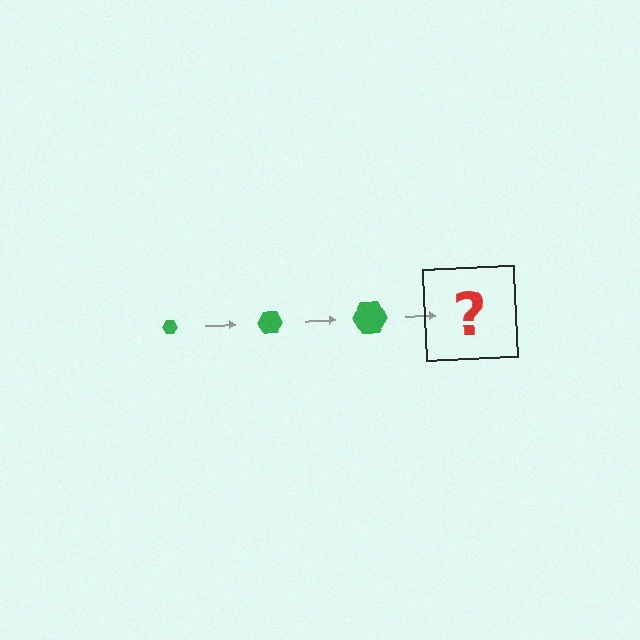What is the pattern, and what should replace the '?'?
The pattern is that the hexagon gets progressively larger each step. The '?' should be a green hexagon, larger than the previous one.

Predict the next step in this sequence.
The next step is a green hexagon, larger than the previous one.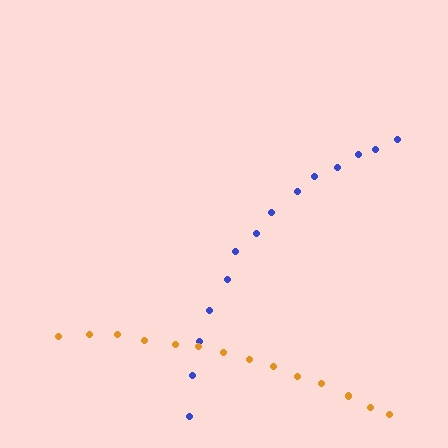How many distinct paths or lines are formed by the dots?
There are 2 distinct paths.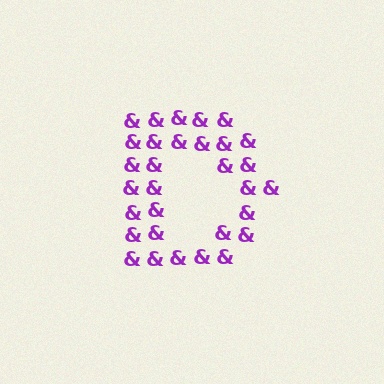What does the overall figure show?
The overall figure shows the letter D.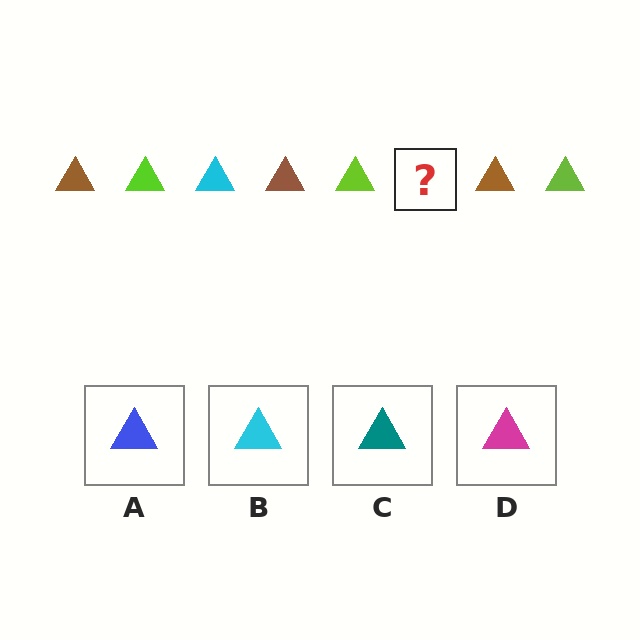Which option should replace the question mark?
Option B.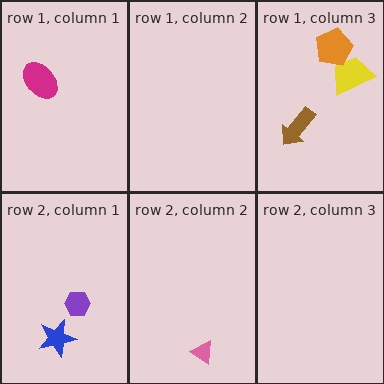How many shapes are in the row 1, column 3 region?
3.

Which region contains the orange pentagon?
The row 1, column 3 region.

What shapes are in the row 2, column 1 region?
The blue star, the purple hexagon.